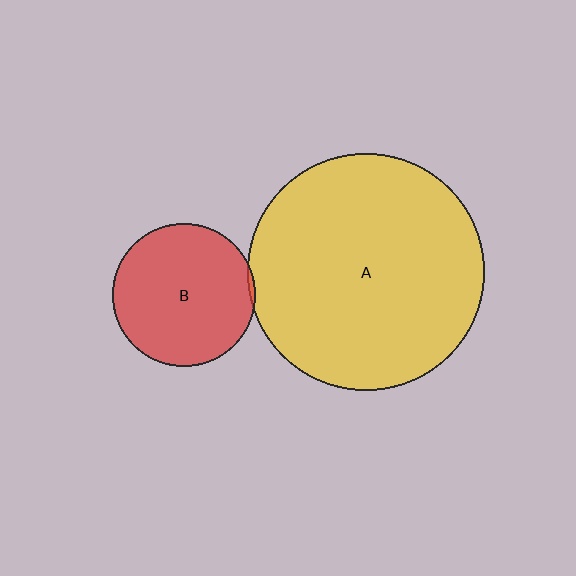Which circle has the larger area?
Circle A (yellow).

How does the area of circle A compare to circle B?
Approximately 2.7 times.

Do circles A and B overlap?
Yes.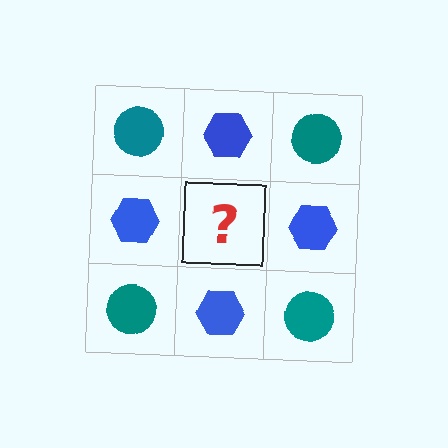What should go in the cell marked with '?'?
The missing cell should contain a teal circle.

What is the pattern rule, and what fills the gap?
The rule is that it alternates teal circle and blue hexagon in a checkerboard pattern. The gap should be filled with a teal circle.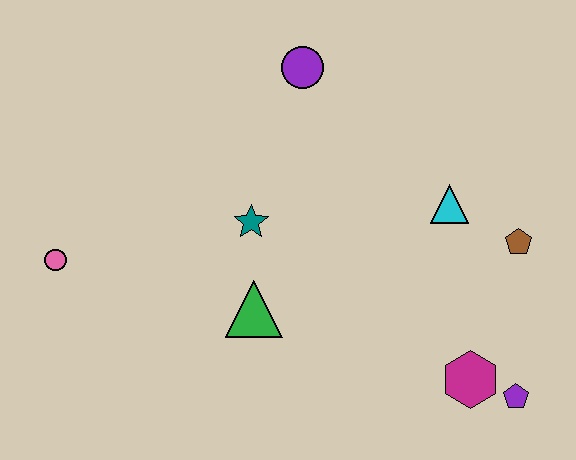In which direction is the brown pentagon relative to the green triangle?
The brown pentagon is to the right of the green triangle.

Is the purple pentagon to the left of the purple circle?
No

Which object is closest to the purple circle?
The teal star is closest to the purple circle.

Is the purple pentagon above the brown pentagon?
No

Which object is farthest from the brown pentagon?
The pink circle is farthest from the brown pentagon.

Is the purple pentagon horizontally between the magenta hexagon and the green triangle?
No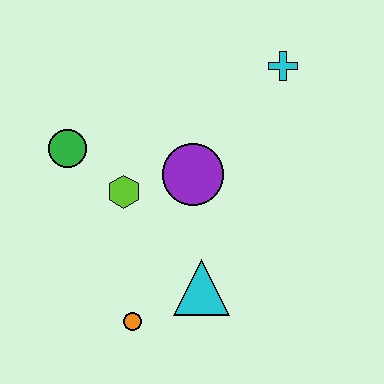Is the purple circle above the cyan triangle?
Yes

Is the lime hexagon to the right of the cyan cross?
No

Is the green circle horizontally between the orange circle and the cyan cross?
No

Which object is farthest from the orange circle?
The cyan cross is farthest from the orange circle.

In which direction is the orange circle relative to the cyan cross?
The orange circle is below the cyan cross.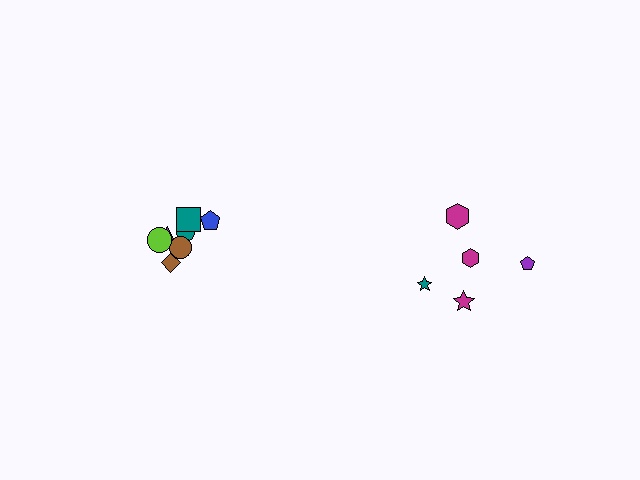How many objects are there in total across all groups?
There are 12 objects.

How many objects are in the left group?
There are 7 objects.